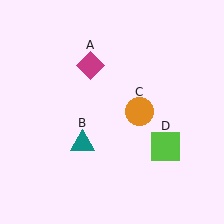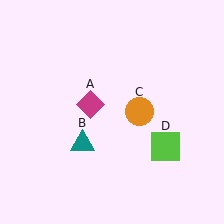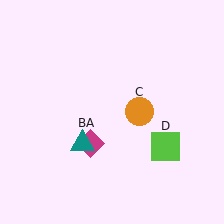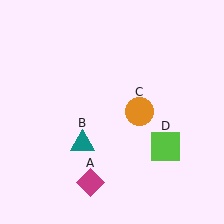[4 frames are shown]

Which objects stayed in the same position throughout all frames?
Teal triangle (object B) and orange circle (object C) and lime square (object D) remained stationary.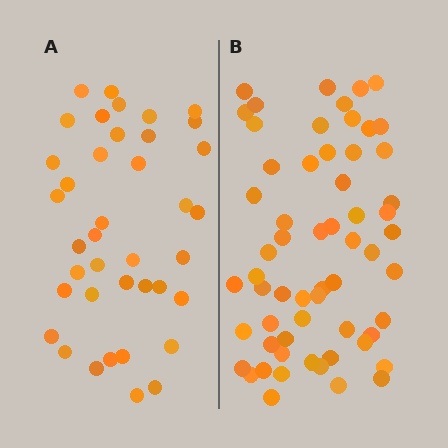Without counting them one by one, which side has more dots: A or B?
Region B (the right region) has more dots.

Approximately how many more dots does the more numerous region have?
Region B has approximately 20 more dots than region A.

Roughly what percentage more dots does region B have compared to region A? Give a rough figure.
About 55% more.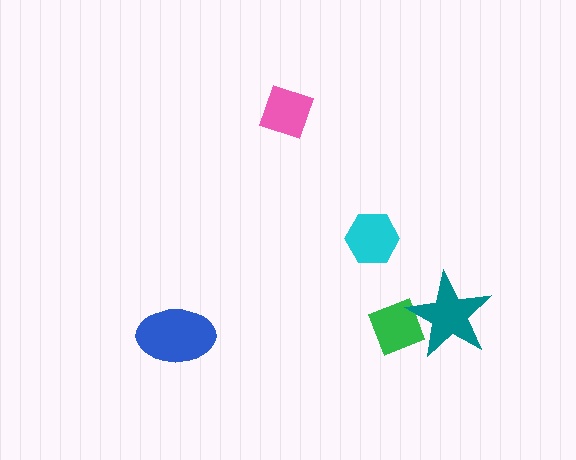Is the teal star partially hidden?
No, no other shape covers it.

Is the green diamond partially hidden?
Yes, it is partially covered by another shape.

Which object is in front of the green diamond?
The teal star is in front of the green diamond.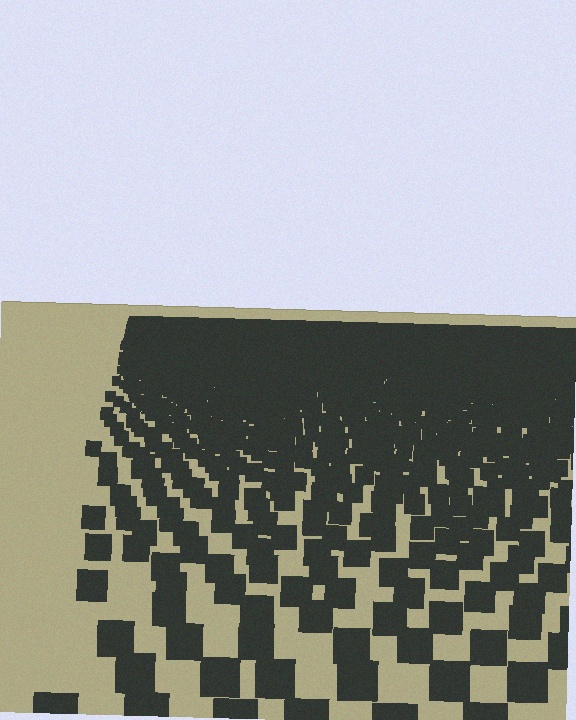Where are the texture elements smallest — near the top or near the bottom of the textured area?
Near the top.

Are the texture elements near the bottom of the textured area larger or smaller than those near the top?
Larger. Near the bottom, elements are closer to the viewer and appear at a bigger on-screen size.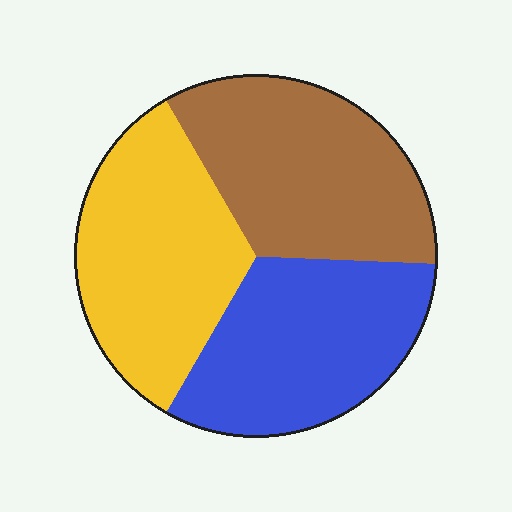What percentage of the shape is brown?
Brown takes up about one third (1/3) of the shape.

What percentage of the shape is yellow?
Yellow takes up about one third (1/3) of the shape.